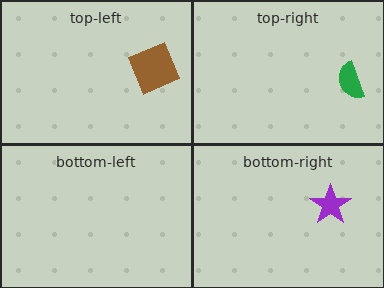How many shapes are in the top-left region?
1.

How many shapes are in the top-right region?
1.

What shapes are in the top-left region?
The brown square.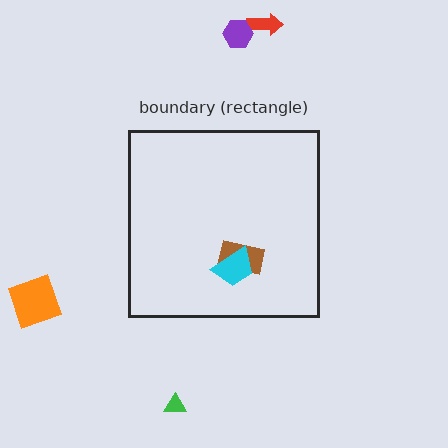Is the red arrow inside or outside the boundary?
Outside.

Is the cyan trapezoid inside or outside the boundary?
Inside.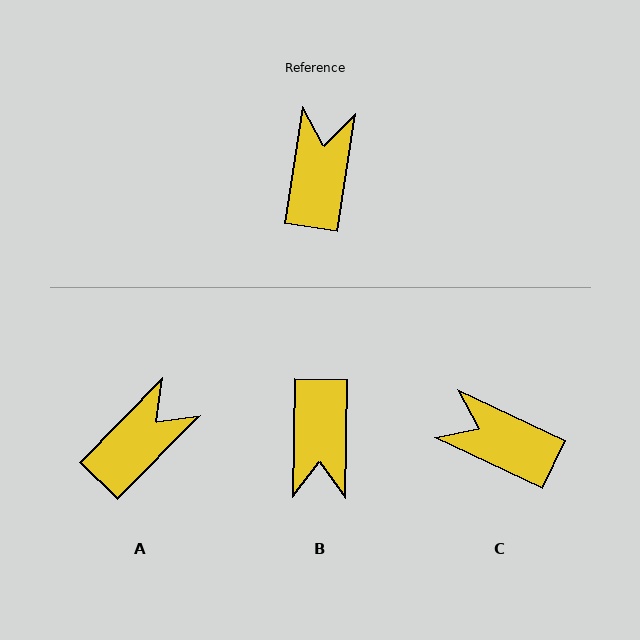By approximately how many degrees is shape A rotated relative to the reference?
Approximately 36 degrees clockwise.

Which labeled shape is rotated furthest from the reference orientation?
B, about 173 degrees away.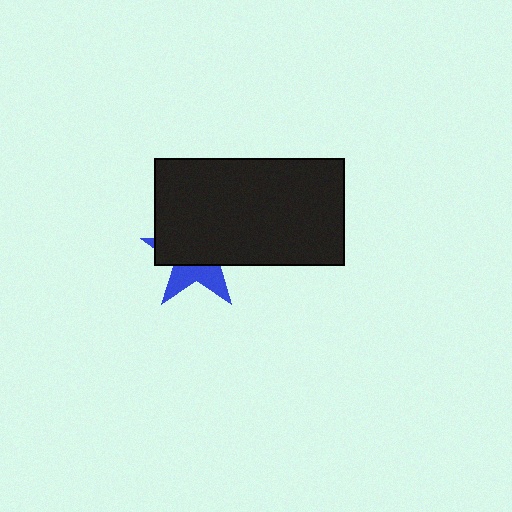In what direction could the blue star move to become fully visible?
The blue star could move down. That would shift it out from behind the black rectangle entirely.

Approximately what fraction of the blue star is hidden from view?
Roughly 64% of the blue star is hidden behind the black rectangle.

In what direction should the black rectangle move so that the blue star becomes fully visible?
The black rectangle should move up. That is the shortest direction to clear the overlap and leave the blue star fully visible.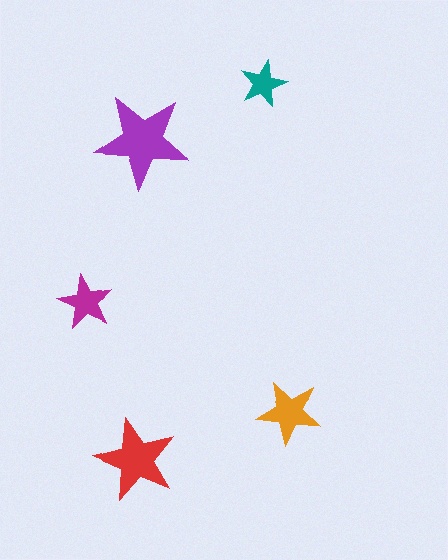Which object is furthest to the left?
The magenta star is leftmost.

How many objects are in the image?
There are 5 objects in the image.